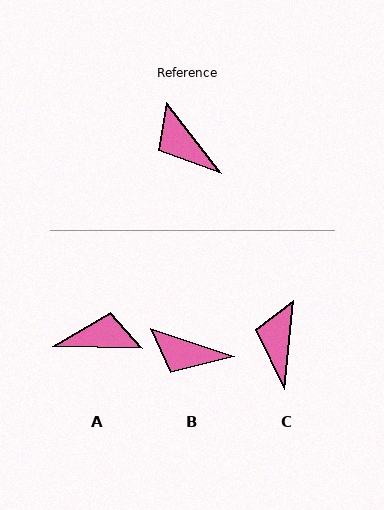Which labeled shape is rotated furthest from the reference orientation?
A, about 129 degrees away.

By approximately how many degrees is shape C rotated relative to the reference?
Approximately 43 degrees clockwise.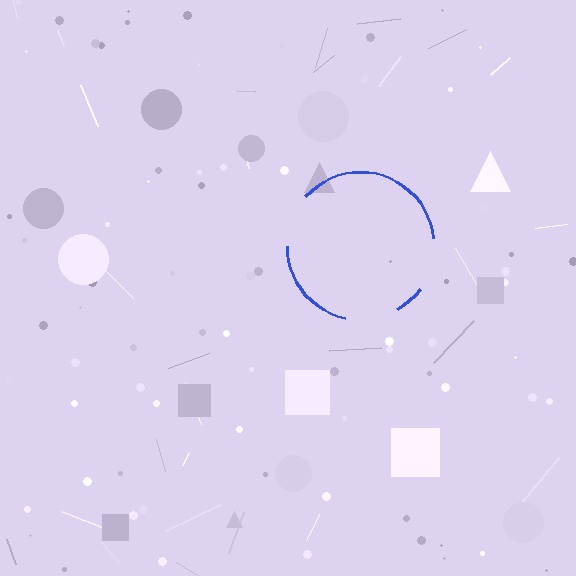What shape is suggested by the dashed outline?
The dashed outline suggests a circle.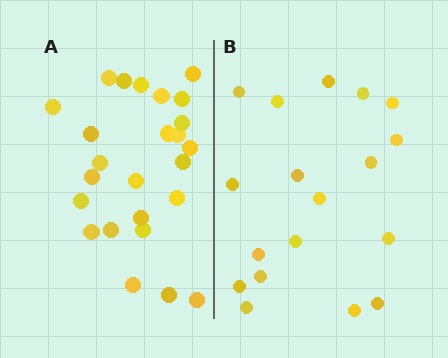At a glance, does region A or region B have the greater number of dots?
Region A (the left region) has more dots.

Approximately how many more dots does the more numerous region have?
Region A has roughly 8 or so more dots than region B.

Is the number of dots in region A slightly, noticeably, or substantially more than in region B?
Region A has noticeably more, but not dramatically so. The ratio is roughly 1.4 to 1.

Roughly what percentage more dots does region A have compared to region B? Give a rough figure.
About 40% more.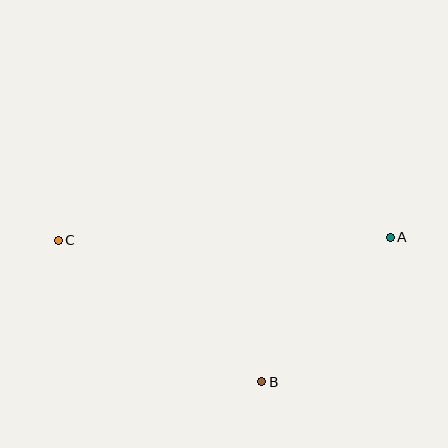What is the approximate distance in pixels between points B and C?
The distance between B and C is approximately 248 pixels.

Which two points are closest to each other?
Points A and B are closest to each other.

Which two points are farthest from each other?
Points A and C are farthest from each other.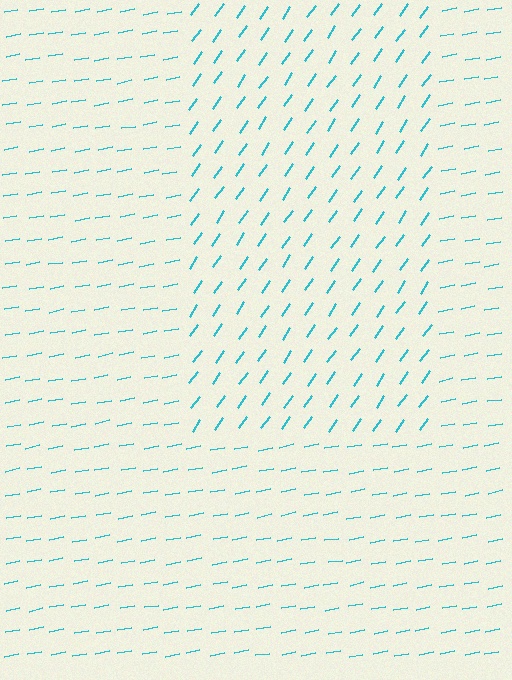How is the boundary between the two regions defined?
The boundary is defined purely by a change in line orientation (approximately 45 degrees difference). All lines are the same color and thickness.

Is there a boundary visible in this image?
Yes, there is a texture boundary formed by a change in line orientation.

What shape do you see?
I see a rectangle.